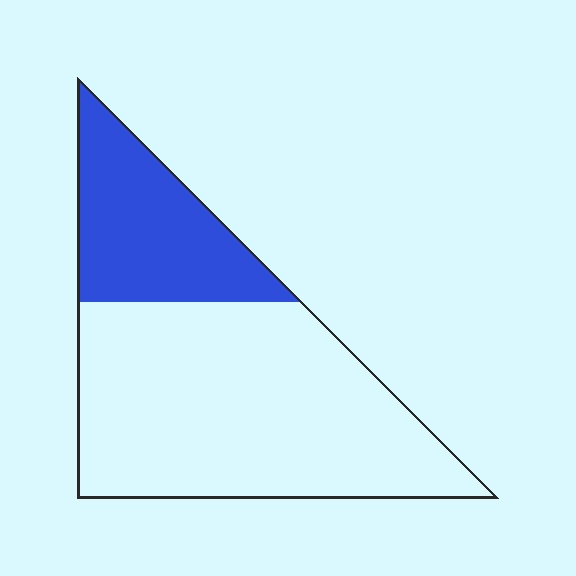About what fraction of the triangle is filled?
About one quarter (1/4).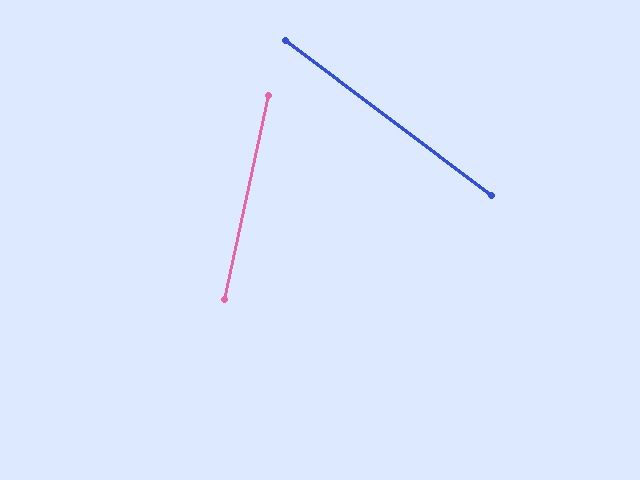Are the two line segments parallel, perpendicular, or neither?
Neither parallel nor perpendicular — they differ by about 65°.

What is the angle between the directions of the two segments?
Approximately 65 degrees.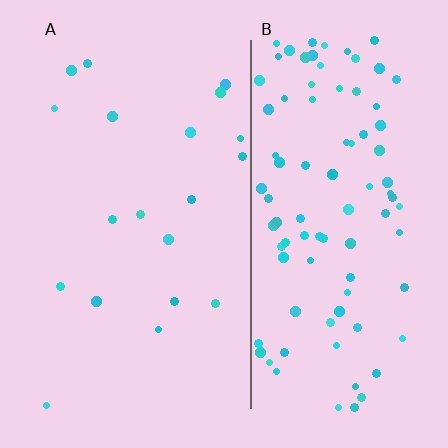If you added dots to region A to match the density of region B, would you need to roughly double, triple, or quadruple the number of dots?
Approximately quadruple.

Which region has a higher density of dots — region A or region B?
B (the right).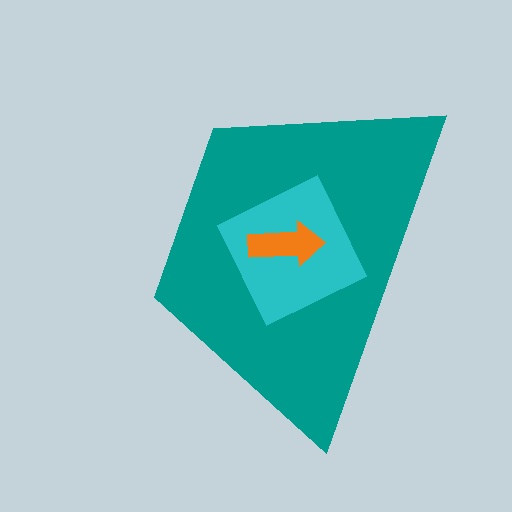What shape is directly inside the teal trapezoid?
The cyan square.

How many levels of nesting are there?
3.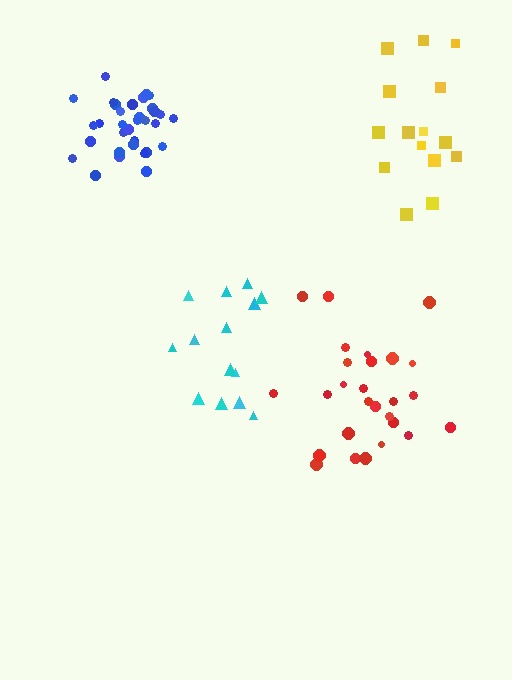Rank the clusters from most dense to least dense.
blue, red, cyan, yellow.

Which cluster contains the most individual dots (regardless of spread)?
Blue (34).